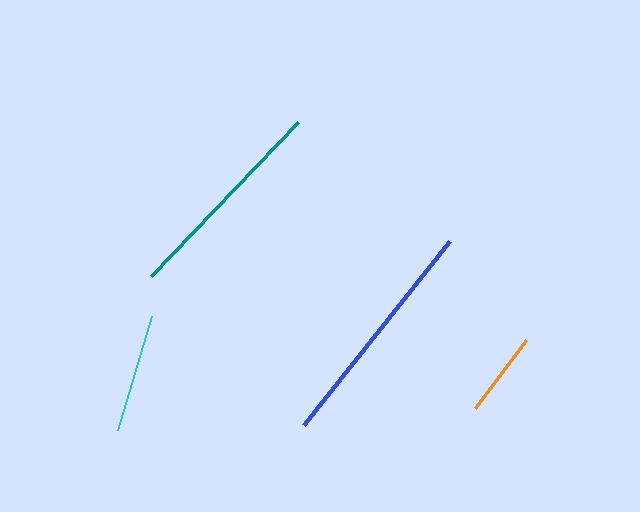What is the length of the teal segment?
The teal segment is approximately 213 pixels long.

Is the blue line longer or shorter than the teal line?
The blue line is longer than the teal line.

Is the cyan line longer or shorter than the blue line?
The blue line is longer than the cyan line.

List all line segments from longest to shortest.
From longest to shortest: blue, teal, cyan, orange.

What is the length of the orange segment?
The orange segment is approximately 85 pixels long.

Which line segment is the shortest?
The orange line is the shortest at approximately 85 pixels.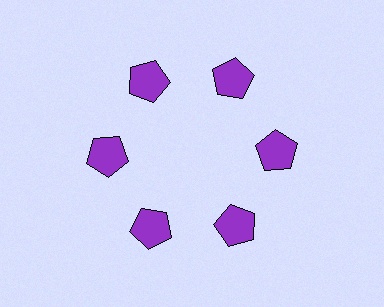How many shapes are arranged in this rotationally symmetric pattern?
There are 6 shapes, arranged in 6 groups of 1.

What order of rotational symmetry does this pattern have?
This pattern has 6-fold rotational symmetry.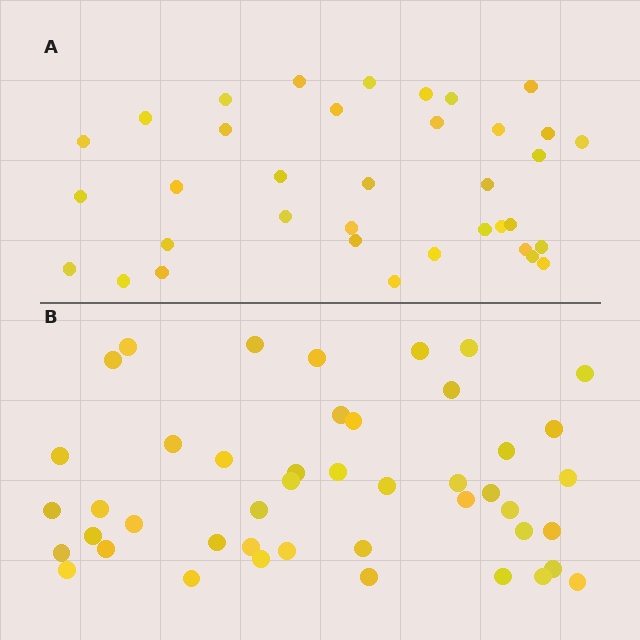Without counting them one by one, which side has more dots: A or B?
Region B (the bottom region) has more dots.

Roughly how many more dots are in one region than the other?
Region B has roughly 8 or so more dots than region A.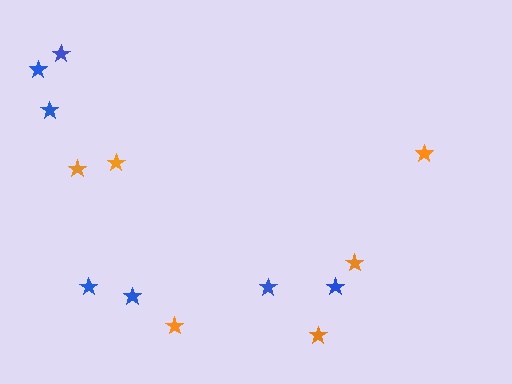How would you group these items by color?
There are 2 groups: one group of blue stars (7) and one group of orange stars (6).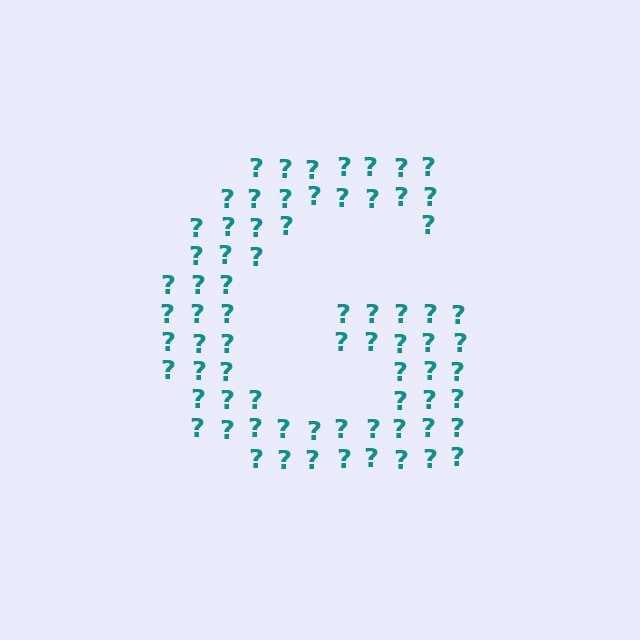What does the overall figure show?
The overall figure shows the letter G.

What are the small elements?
The small elements are question marks.